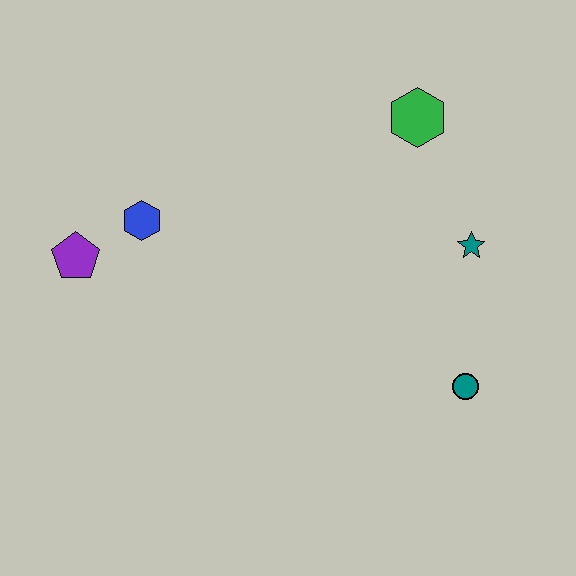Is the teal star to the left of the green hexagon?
No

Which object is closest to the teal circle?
The teal star is closest to the teal circle.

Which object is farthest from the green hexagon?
The purple pentagon is farthest from the green hexagon.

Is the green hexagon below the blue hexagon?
No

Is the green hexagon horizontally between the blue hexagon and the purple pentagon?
No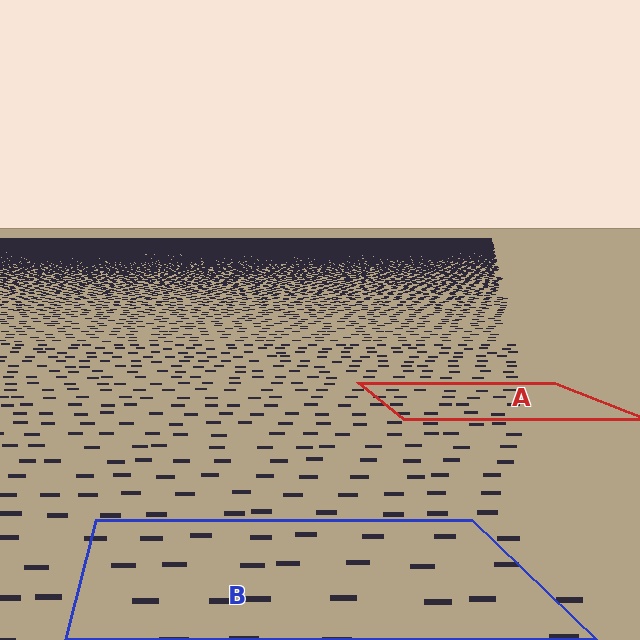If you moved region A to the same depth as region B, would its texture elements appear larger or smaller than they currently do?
They would appear larger. At a closer depth, the same texture elements are projected at a bigger on-screen size.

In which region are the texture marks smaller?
The texture marks are smaller in region A, because it is farther away.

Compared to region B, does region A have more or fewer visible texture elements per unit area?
Region A has more texture elements per unit area — they are packed more densely because it is farther away.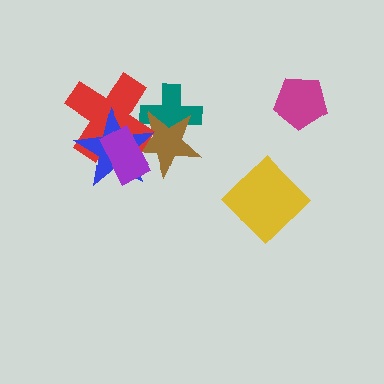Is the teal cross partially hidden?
Yes, it is partially covered by another shape.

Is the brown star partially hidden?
Yes, it is partially covered by another shape.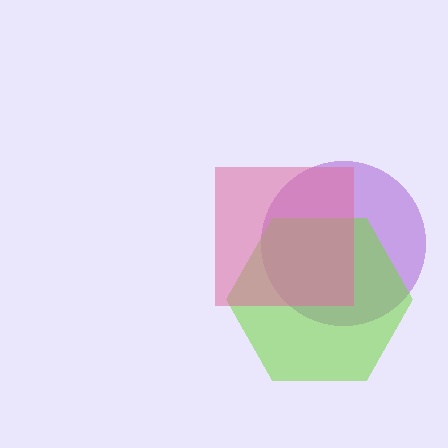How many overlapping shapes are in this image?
There are 3 overlapping shapes in the image.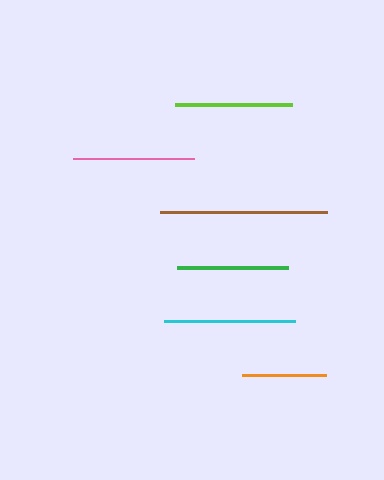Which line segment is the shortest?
The orange line is the shortest at approximately 84 pixels.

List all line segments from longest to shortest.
From longest to shortest: brown, cyan, pink, lime, green, orange.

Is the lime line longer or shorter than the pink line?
The pink line is longer than the lime line.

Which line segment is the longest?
The brown line is the longest at approximately 167 pixels.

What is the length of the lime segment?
The lime segment is approximately 117 pixels long.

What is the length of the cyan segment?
The cyan segment is approximately 131 pixels long.